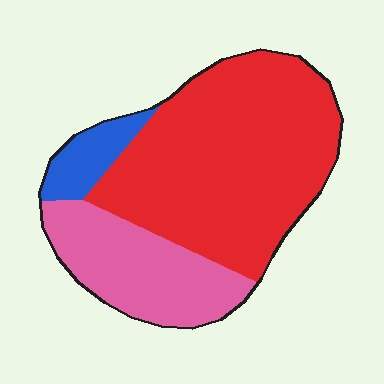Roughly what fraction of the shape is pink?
Pink takes up about one quarter (1/4) of the shape.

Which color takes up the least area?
Blue, at roughly 10%.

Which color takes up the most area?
Red, at roughly 65%.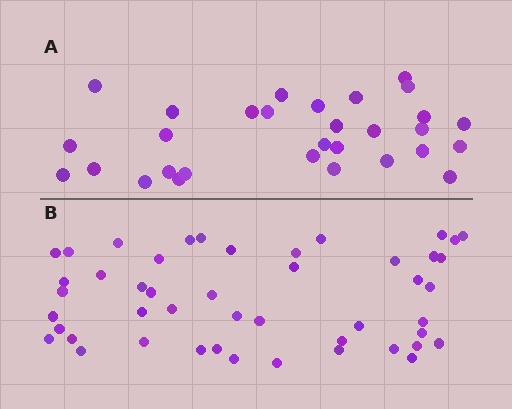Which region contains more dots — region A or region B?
Region B (the bottom region) has more dots.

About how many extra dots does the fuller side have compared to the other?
Region B has approximately 15 more dots than region A.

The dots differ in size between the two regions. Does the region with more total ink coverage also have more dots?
No. Region A has more total ink coverage because its dots are larger, but region B actually contains more individual dots. Total area can be misleading — the number of items is what matters here.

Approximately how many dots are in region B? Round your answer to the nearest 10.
About 50 dots. (The exact count is 47, which rounds to 50.)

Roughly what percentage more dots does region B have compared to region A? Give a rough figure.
About 55% more.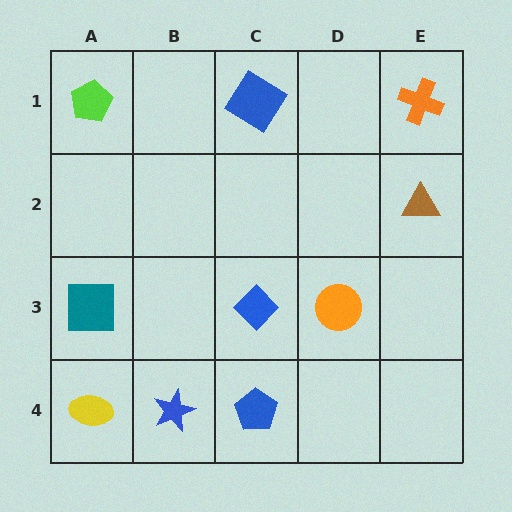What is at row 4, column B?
A blue star.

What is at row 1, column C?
A blue diamond.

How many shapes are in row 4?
3 shapes.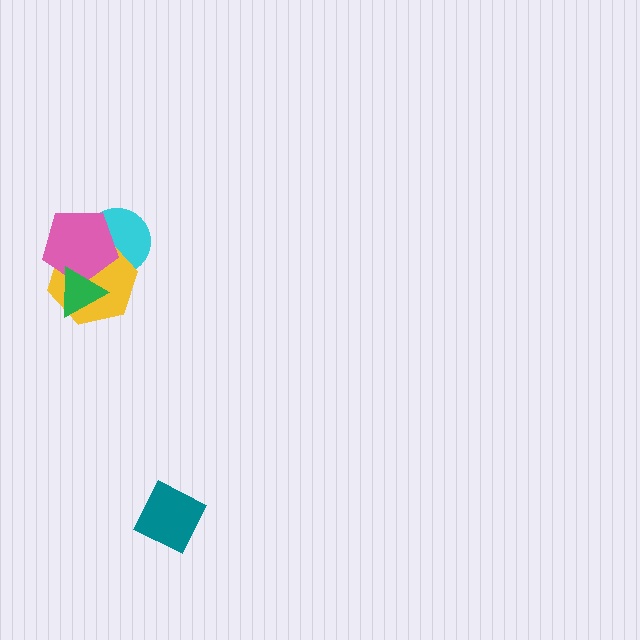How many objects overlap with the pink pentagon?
3 objects overlap with the pink pentagon.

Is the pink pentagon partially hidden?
Yes, it is partially covered by another shape.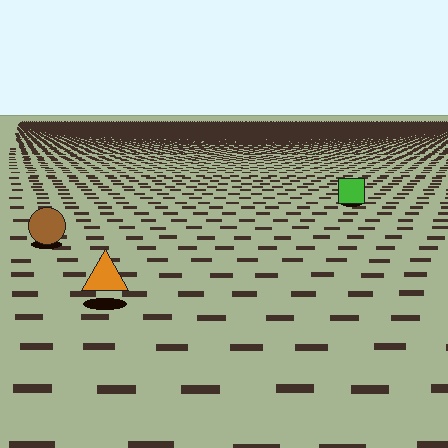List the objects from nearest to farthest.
From nearest to farthest: the orange triangle, the brown circle, the green square.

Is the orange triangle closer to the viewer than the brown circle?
Yes. The orange triangle is closer — you can tell from the texture gradient: the ground texture is coarser near it.